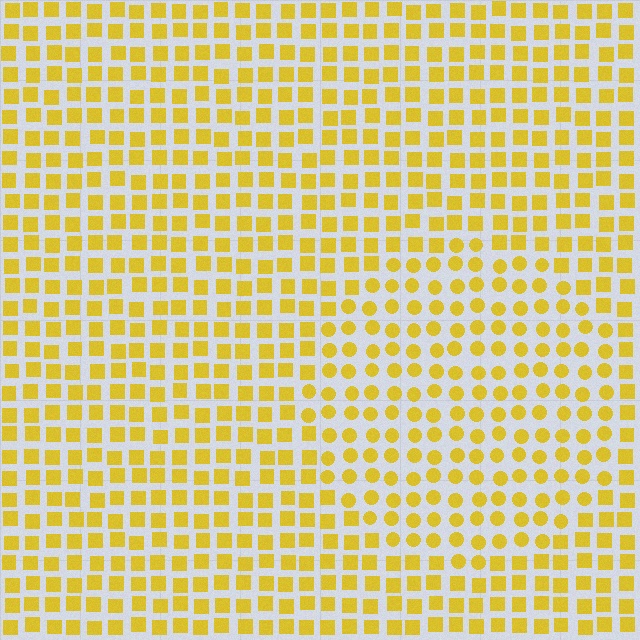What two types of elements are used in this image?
The image uses circles inside the circle region and squares outside it.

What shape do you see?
I see a circle.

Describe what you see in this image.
The image is filled with small yellow elements arranged in a uniform grid. A circle-shaped region contains circles, while the surrounding area contains squares. The boundary is defined purely by the change in element shape.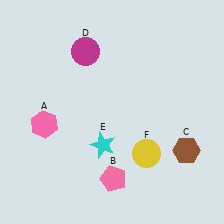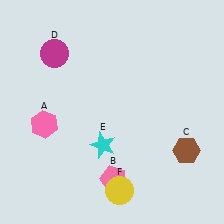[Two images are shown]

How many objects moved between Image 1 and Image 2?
2 objects moved between the two images.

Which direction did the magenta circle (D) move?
The magenta circle (D) moved left.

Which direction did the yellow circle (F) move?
The yellow circle (F) moved down.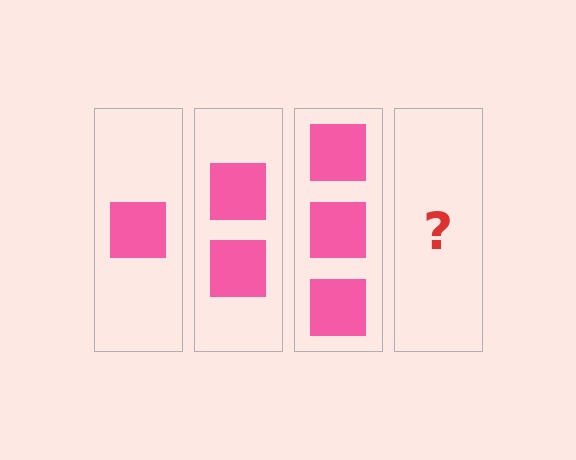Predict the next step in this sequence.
The next step is 4 squares.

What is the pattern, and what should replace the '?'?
The pattern is that each step adds one more square. The '?' should be 4 squares.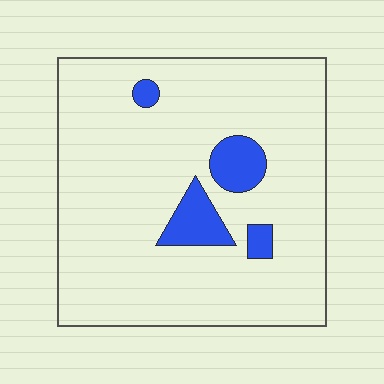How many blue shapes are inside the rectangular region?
4.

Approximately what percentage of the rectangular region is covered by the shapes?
Approximately 10%.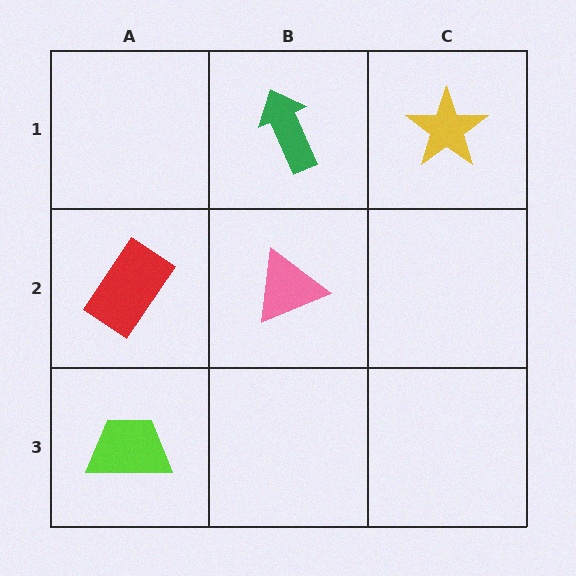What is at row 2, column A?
A red rectangle.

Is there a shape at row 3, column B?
No, that cell is empty.